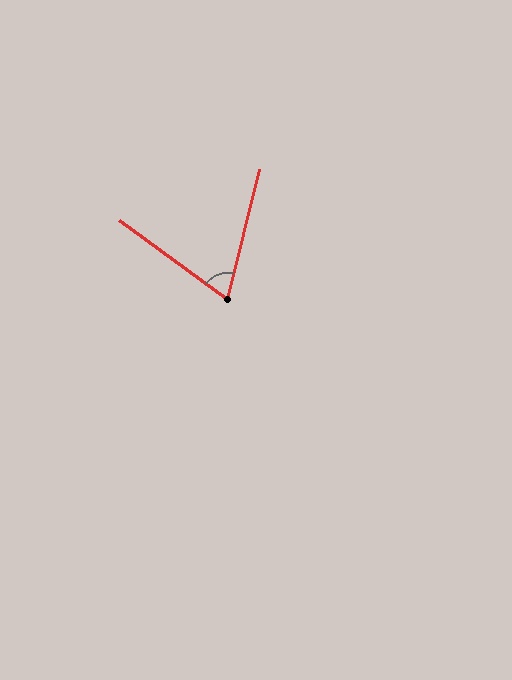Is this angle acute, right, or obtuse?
It is acute.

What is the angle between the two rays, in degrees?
Approximately 68 degrees.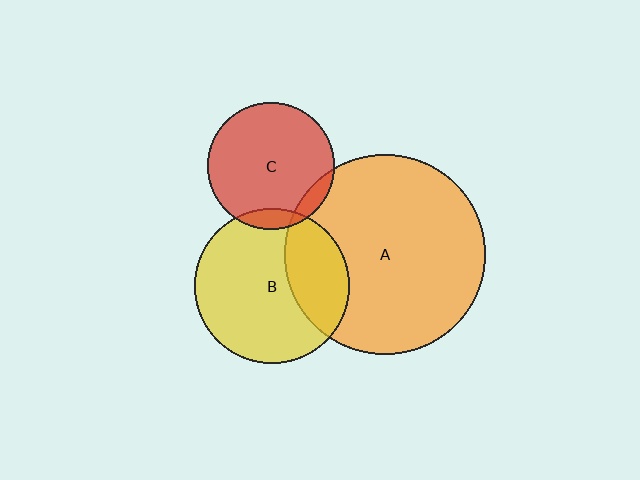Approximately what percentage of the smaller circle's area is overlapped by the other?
Approximately 10%.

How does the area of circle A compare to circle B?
Approximately 1.7 times.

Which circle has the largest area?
Circle A (orange).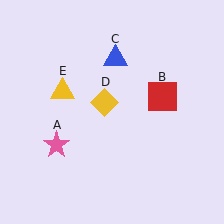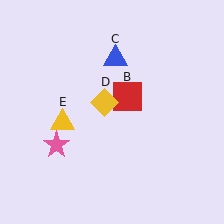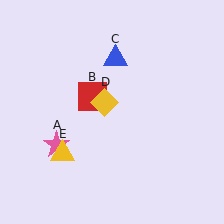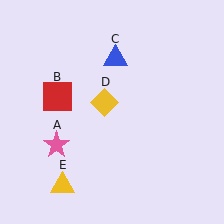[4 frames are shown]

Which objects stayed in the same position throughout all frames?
Pink star (object A) and blue triangle (object C) and yellow diamond (object D) remained stationary.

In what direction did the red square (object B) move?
The red square (object B) moved left.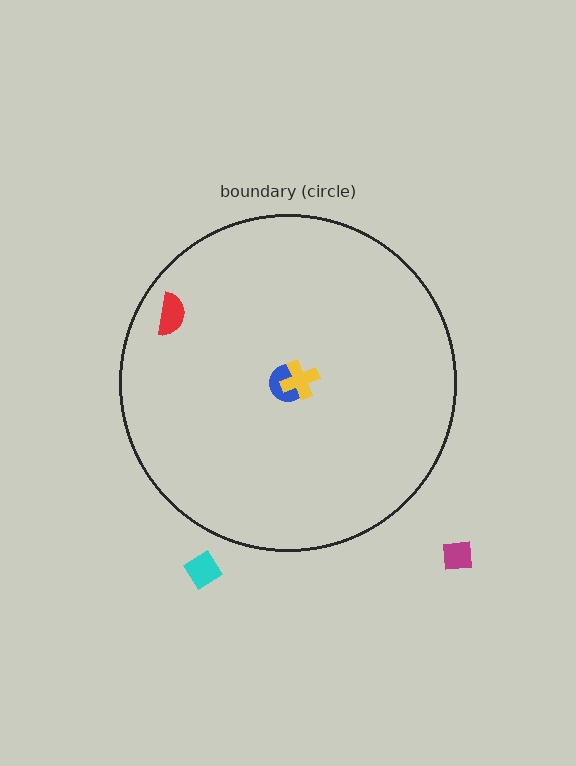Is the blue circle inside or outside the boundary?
Inside.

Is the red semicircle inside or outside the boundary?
Inside.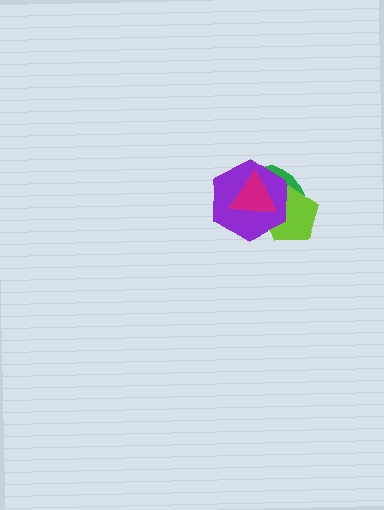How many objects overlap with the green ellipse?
3 objects overlap with the green ellipse.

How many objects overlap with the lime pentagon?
3 objects overlap with the lime pentagon.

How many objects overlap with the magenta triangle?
3 objects overlap with the magenta triangle.